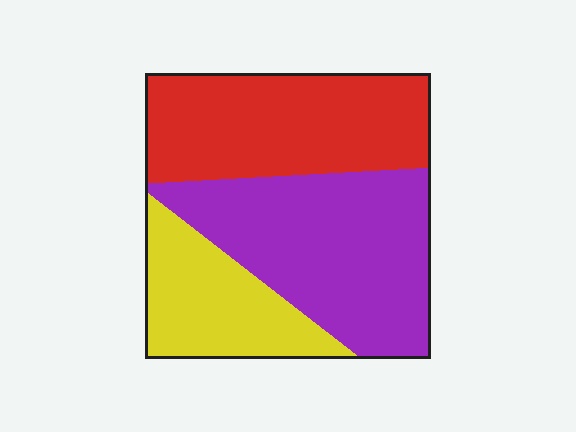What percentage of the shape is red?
Red takes up between a third and a half of the shape.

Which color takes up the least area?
Yellow, at roughly 20%.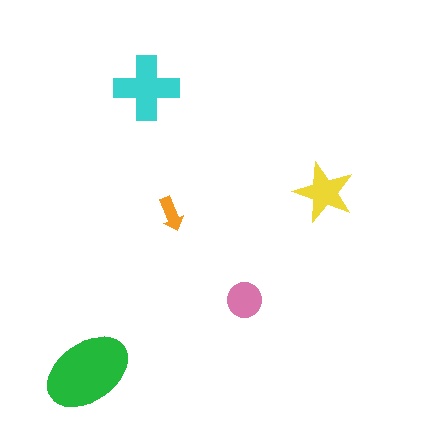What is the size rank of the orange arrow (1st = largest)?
5th.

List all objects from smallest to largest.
The orange arrow, the pink circle, the yellow star, the cyan cross, the green ellipse.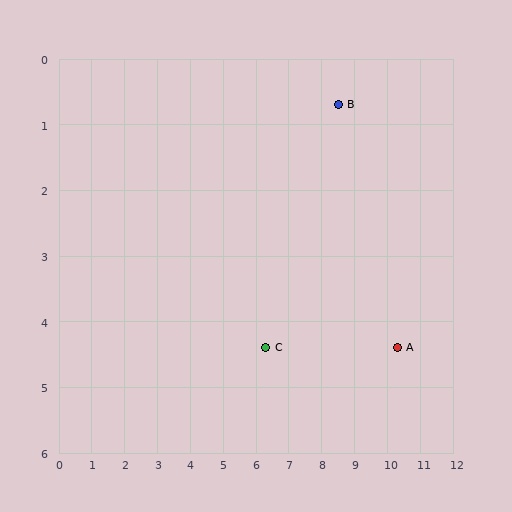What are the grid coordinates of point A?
Point A is at approximately (10.3, 4.4).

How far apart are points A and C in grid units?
Points A and C are about 4.0 grid units apart.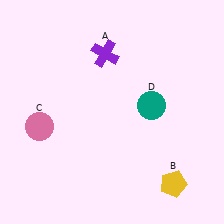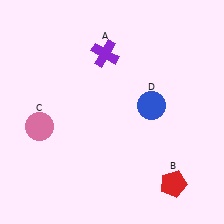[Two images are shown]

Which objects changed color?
B changed from yellow to red. D changed from teal to blue.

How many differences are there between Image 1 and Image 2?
There are 2 differences between the two images.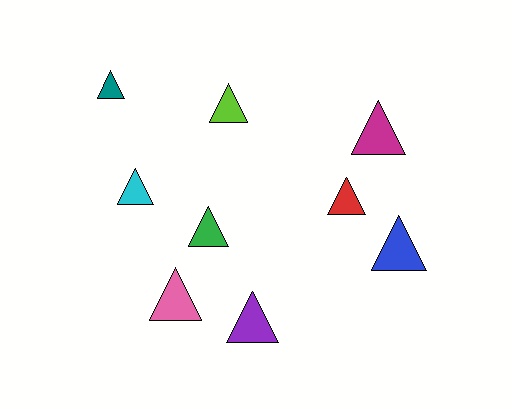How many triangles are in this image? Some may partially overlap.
There are 9 triangles.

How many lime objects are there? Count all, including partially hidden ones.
There is 1 lime object.